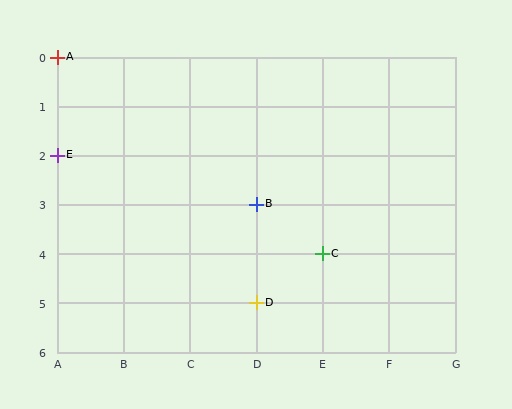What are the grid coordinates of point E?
Point E is at grid coordinates (A, 2).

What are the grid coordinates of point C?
Point C is at grid coordinates (E, 4).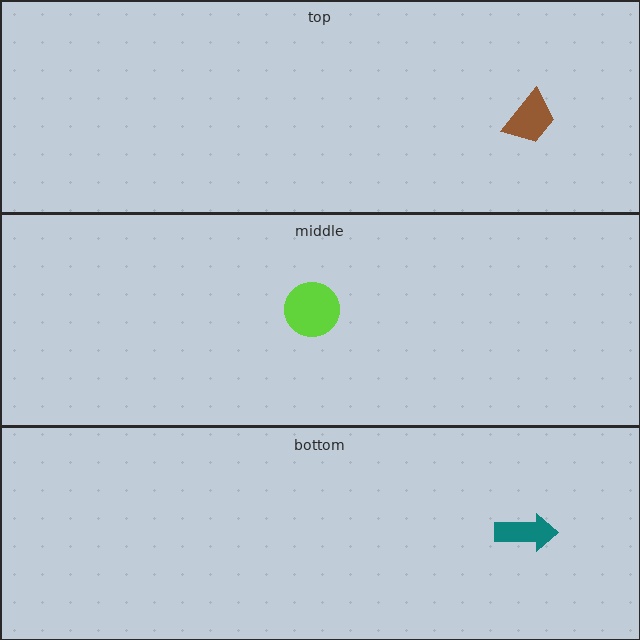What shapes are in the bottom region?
The teal arrow.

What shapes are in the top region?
The brown trapezoid.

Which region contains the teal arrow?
The bottom region.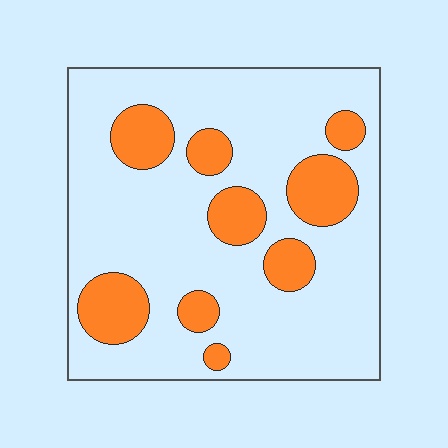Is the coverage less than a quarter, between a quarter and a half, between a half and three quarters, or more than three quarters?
Less than a quarter.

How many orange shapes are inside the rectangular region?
9.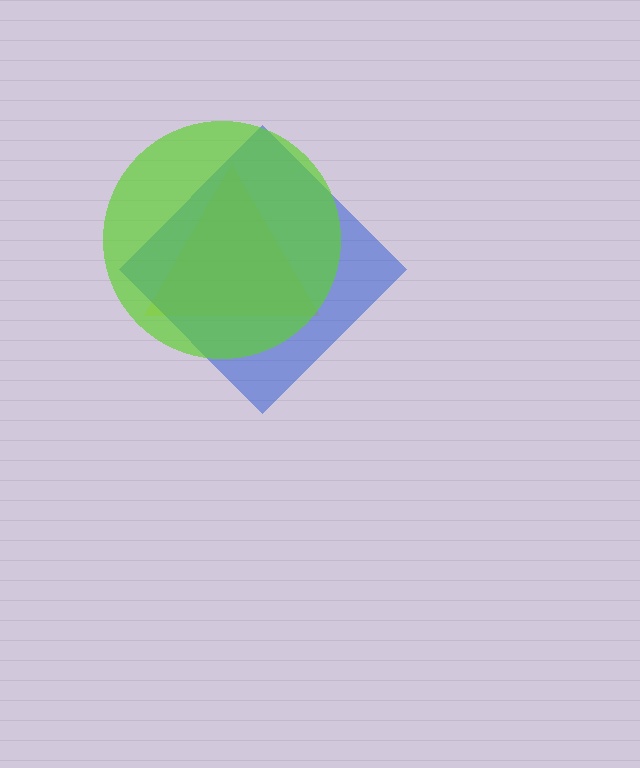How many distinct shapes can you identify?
There are 3 distinct shapes: a yellow triangle, a blue diamond, a lime circle.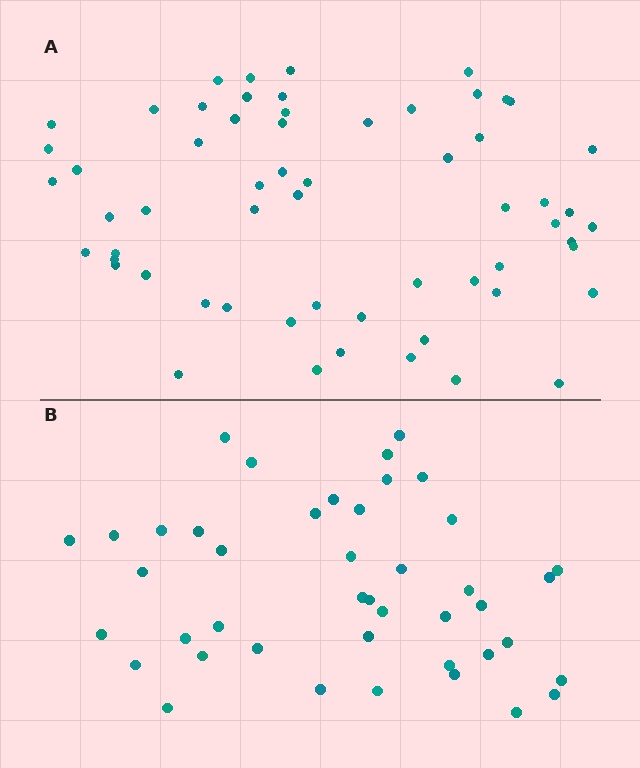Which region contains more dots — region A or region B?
Region A (the top region) has more dots.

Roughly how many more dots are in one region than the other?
Region A has approximately 15 more dots than region B.